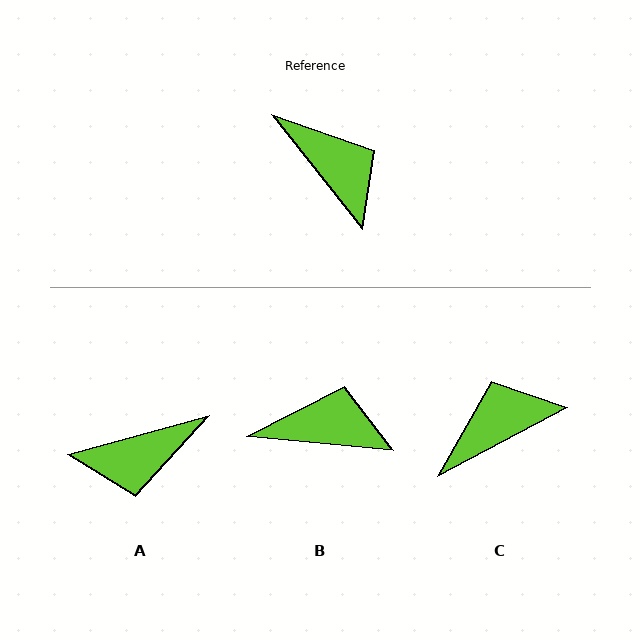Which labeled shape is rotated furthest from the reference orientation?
A, about 113 degrees away.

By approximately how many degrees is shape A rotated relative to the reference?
Approximately 113 degrees clockwise.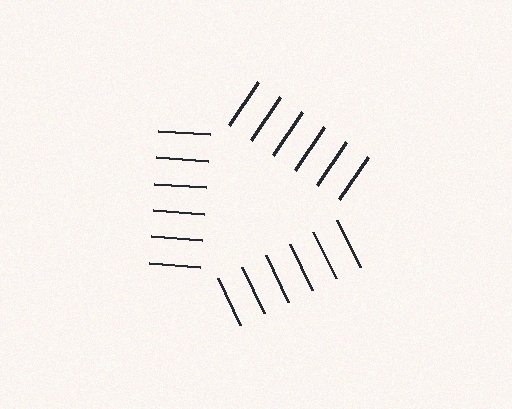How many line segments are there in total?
18 — 6 along each of the 3 edges.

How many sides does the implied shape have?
3 sides — the line-ends trace a triangle.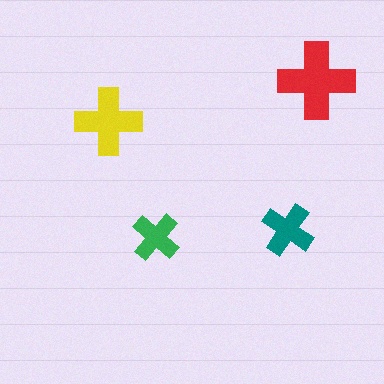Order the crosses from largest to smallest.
the red one, the yellow one, the teal one, the green one.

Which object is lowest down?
The green cross is bottommost.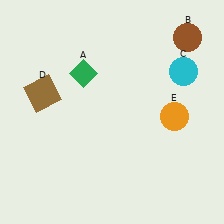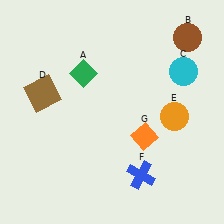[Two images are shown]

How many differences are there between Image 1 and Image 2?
There are 2 differences between the two images.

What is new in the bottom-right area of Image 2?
An orange diamond (G) was added in the bottom-right area of Image 2.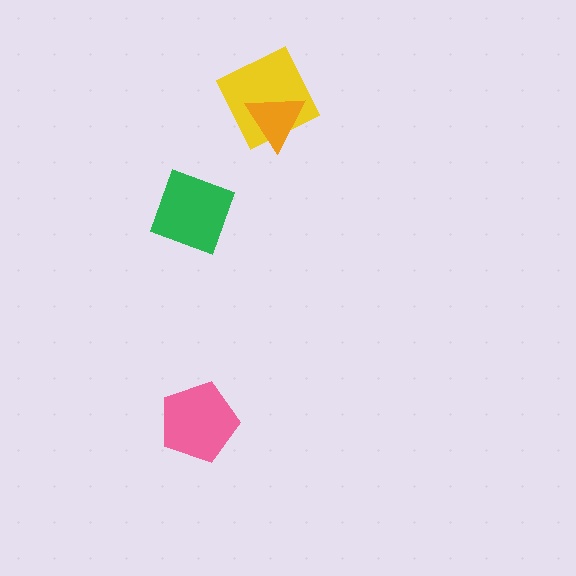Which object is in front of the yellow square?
The orange triangle is in front of the yellow square.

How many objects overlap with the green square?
0 objects overlap with the green square.